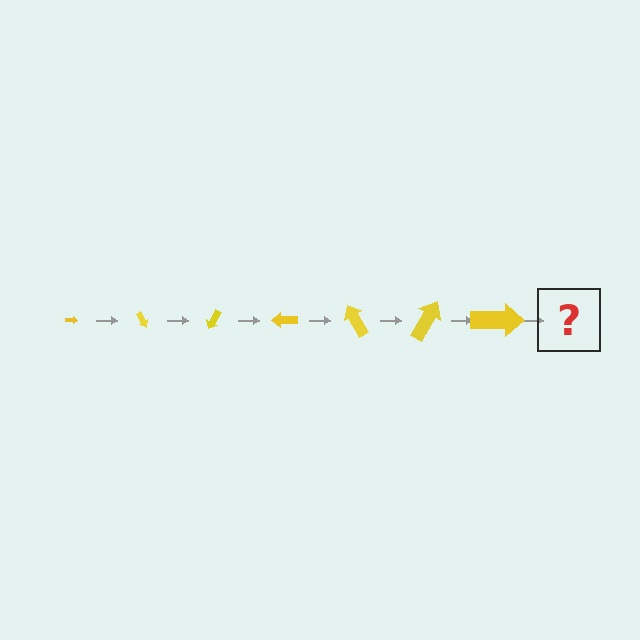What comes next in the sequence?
The next element should be an arrow, larger than the previous one and rotated 420 degrees from the start.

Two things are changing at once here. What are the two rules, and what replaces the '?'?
The two rules are that the arrow grows larger each step and it rotates 60 degrees each step. The '?' should be an arrow, larger than the previous one and rotated 420 degrees from the start.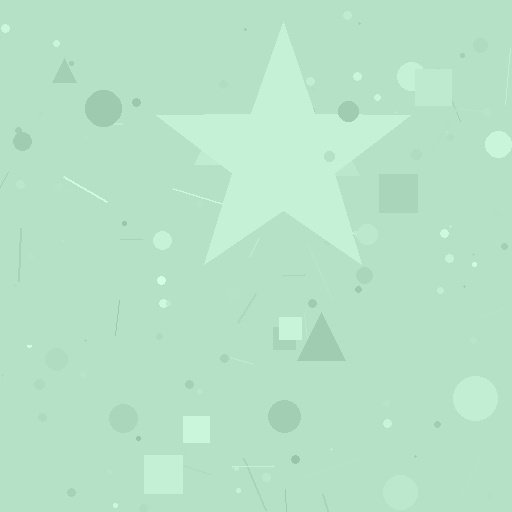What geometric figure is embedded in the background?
A star is embedded in the background.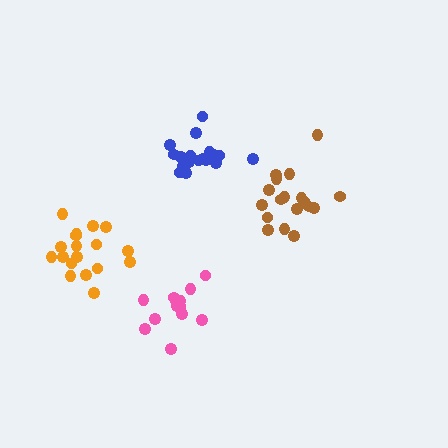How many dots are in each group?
Group 1: 18 dots, Group 2: 13 dots, Group 3: 19 dots, Group 4: 18 dots (68 total).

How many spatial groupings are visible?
There are 4 spatial groupings.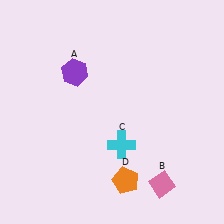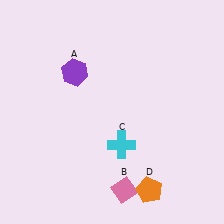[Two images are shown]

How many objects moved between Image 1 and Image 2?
2 objects moved between the two images.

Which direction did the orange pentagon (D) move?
The orange pentagon (D) moved right.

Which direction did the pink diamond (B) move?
The pink diamond (B) moved left.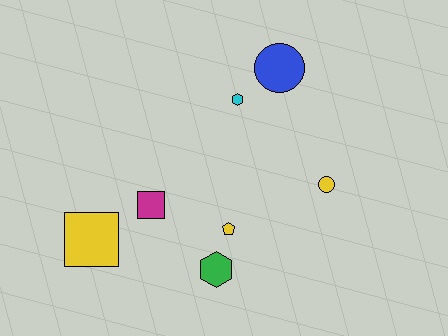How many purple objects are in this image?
There are no purple objects.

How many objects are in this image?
There are 7 objects.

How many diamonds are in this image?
There are no diamonds.